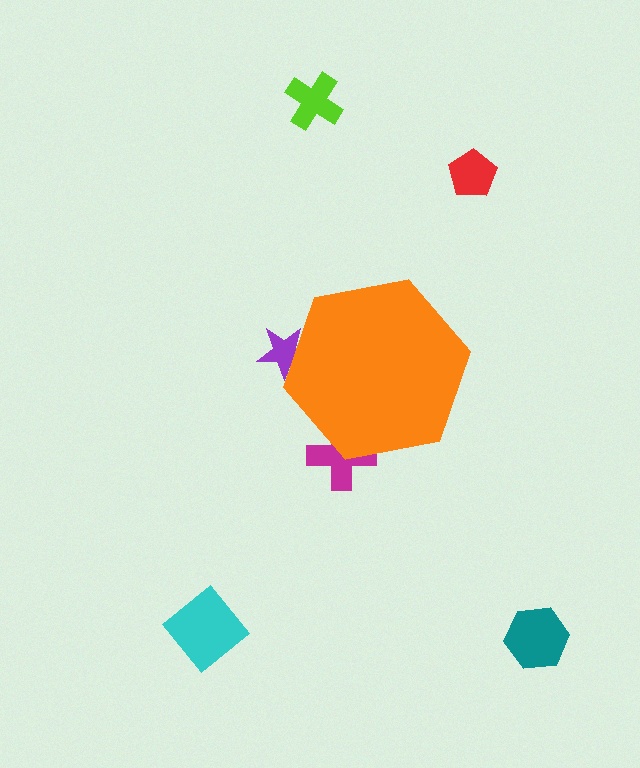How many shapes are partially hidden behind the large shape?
2 shapes are partially hidden.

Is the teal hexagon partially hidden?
No, the teal hexagon is fully visible.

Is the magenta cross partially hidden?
Yes, the magenta cross is partially hidden behind the orange hexagon.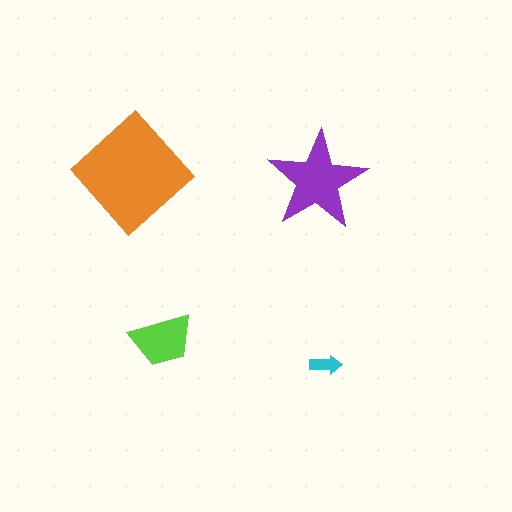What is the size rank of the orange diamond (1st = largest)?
1st.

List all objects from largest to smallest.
The orange diamond, the purple star, the lime trapezoid, the cyan arrow.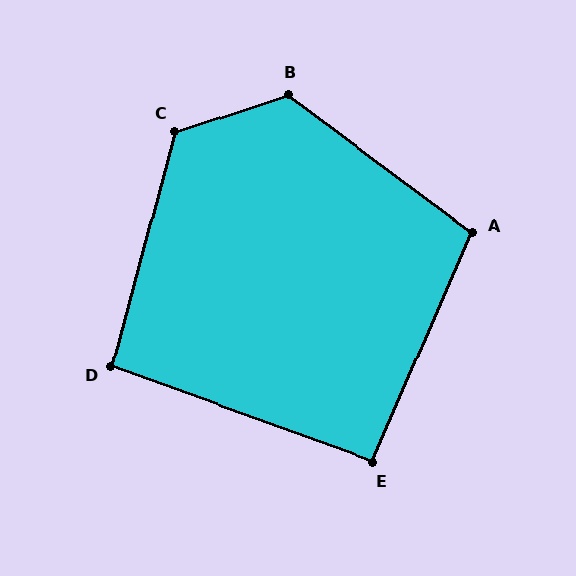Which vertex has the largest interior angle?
B, at approximately 125 degrees.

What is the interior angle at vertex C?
Approximately 123 degrees (obtuse).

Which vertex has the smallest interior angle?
E, at approximately 94 degrees.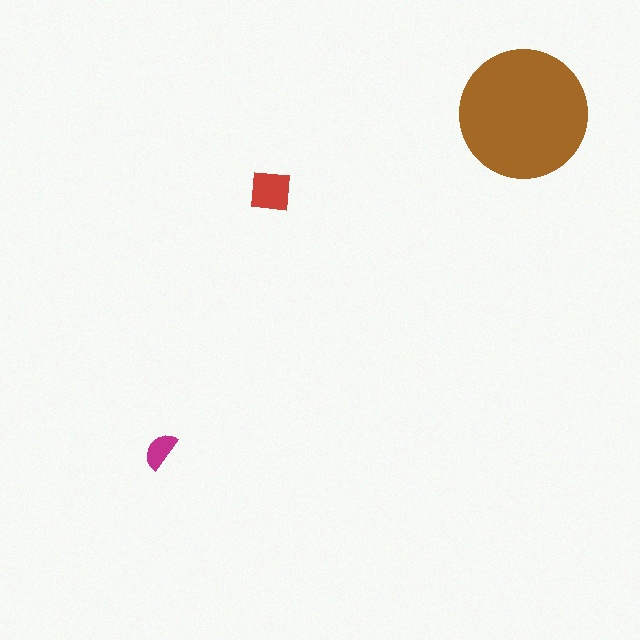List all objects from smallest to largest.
The magenta semicircle, the red square, the brown circle.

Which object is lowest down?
The magenta semicircle is bottommost.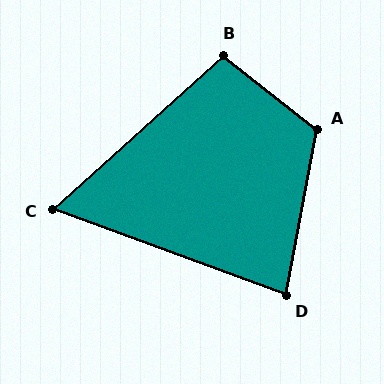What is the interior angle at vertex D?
Approximately 80 degrees (acute).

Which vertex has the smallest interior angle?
C, at approximately 62 degrees.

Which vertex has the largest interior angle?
A, at approximately 118 degrees.